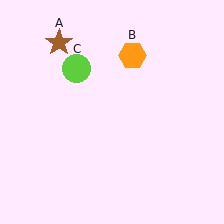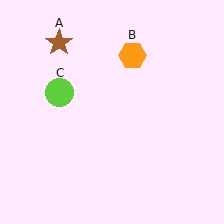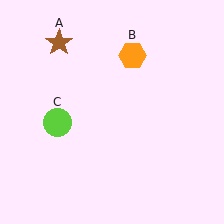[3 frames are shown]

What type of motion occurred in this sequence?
The lime circle (object C) rotated counterclockwise around the center of the scene.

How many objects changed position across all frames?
1 object changed position: lime circle (object C).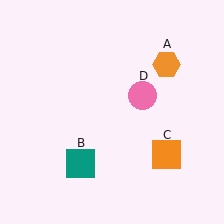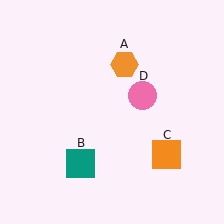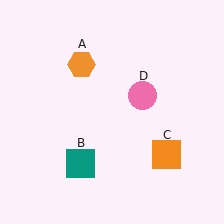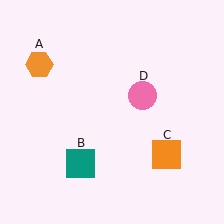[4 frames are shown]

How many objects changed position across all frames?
1 object changed position: orange hexagon (object A).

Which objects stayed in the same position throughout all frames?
Teal square (object B) and orange square (object C) and pink circle (object D) remained stationary.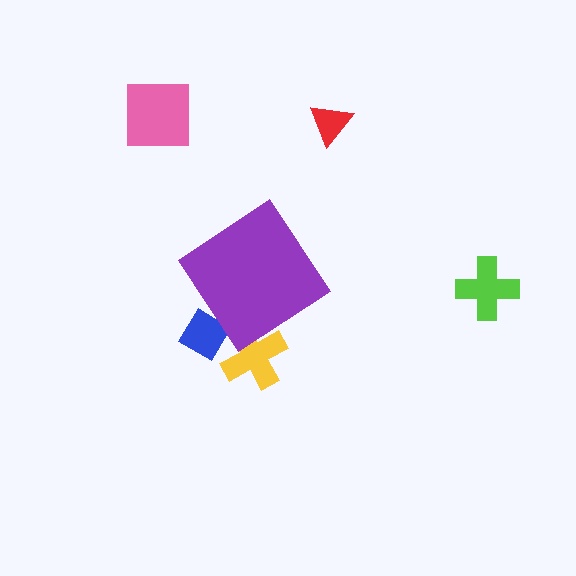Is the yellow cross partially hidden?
Yes, the yellow cross is partially hidden behind the purple diamond.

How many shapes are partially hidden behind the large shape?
2 shapes are partially hidden.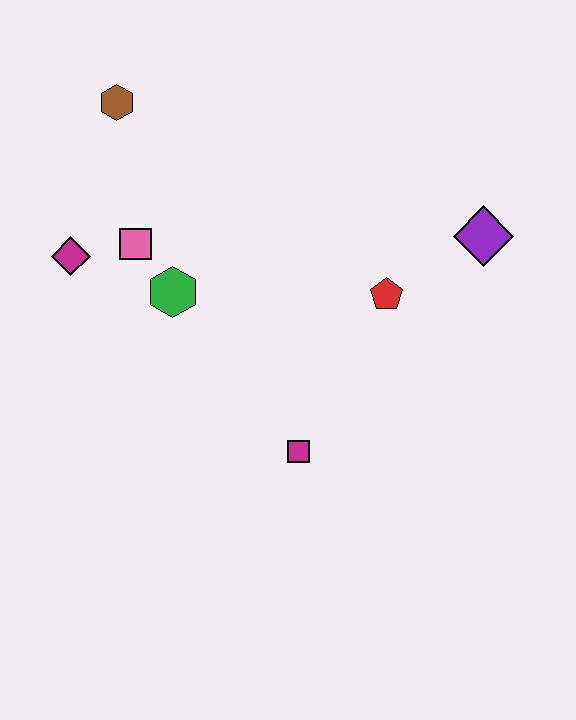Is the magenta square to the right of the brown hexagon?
Yes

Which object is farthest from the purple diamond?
The magenta diamond is farthest from the purple diamond.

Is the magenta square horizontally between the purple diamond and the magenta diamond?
Yes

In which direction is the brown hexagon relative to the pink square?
The brown hexagon is above the pink square.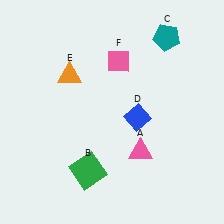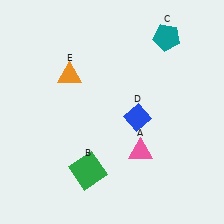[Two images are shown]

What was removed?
The pink diamond (F) was removed in Image 2.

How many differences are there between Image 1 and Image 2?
There is 1 difference between the two images.